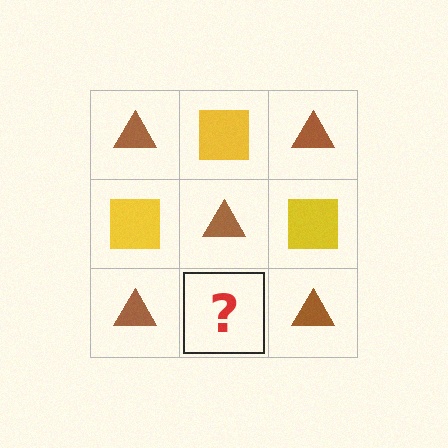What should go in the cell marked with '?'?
The missing cell should contain a yellow square.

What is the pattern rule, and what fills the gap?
The rule is that it alternates brown triangle and yellow square in a checkerboard pattern. The gap should be filled with a yellow square.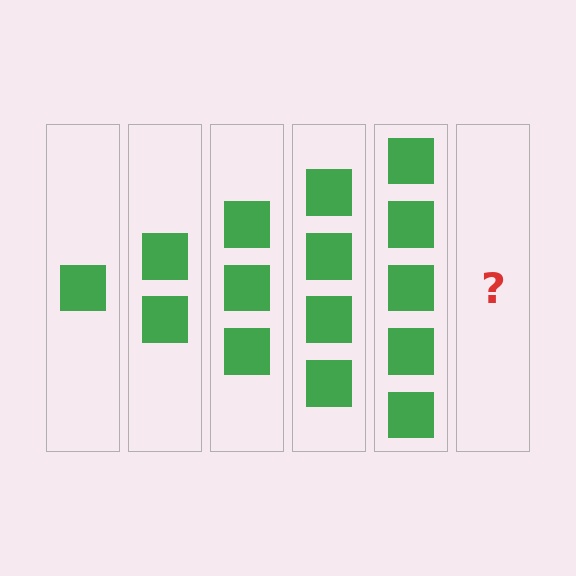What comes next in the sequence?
The next element should be 6 squares.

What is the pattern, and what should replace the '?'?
The pattern is that each step adds one more square. The '?' should be 6 squares.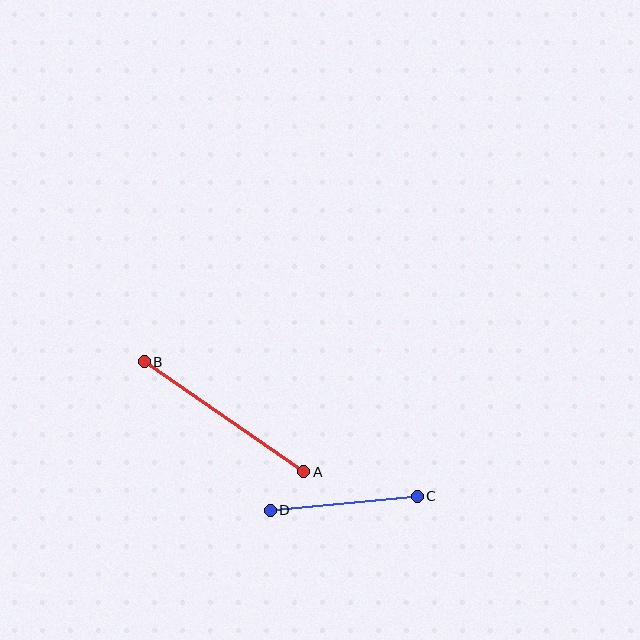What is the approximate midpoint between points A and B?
The midpoint is at approximately (224, 417) pixels.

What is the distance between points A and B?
The distance is approximately 194 pixels.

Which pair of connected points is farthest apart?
Points A and B are farthest apart.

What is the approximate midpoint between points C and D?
The midpoint is at approximately (344, 503) pixels.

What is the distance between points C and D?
The distance is approximately 148 pixels.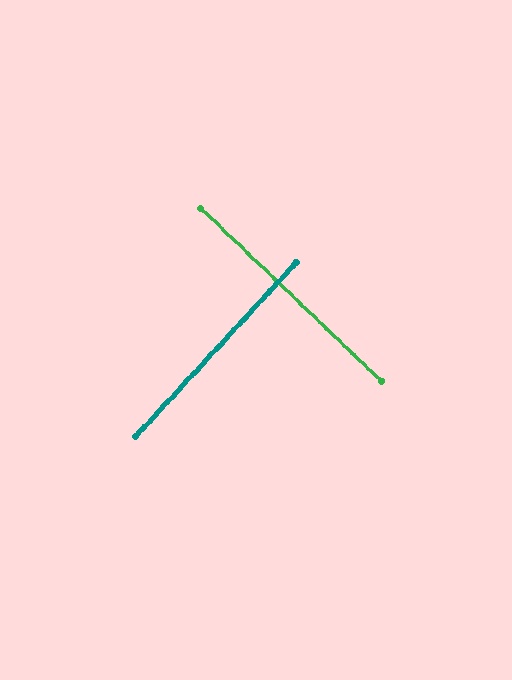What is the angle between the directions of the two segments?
Approximately 89 degrees.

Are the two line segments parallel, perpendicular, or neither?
Perpendicular — they meet at approximately 89°.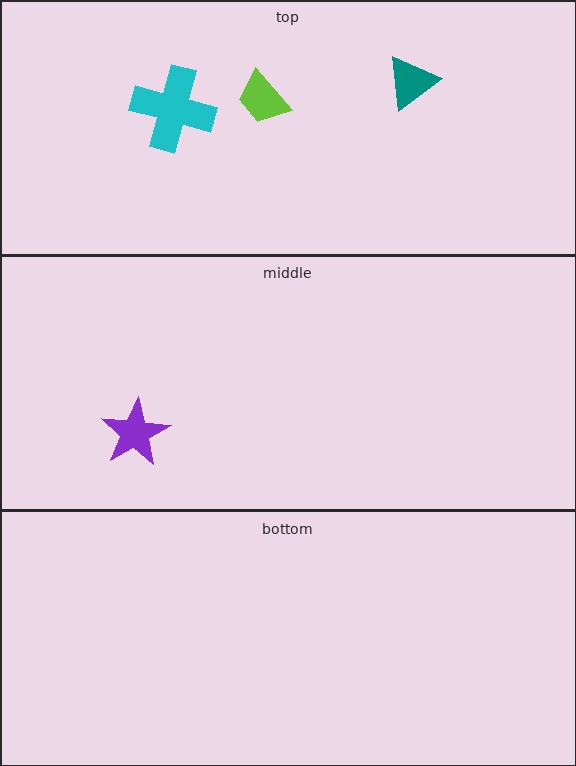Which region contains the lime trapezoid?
The top region.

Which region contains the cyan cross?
The top region.